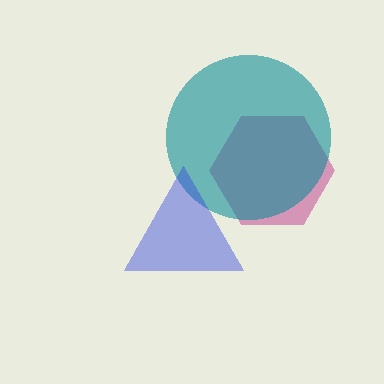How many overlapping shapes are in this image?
There are 3 overlapping shapes in the image.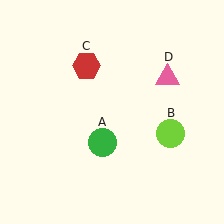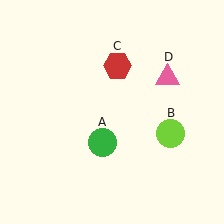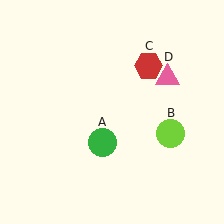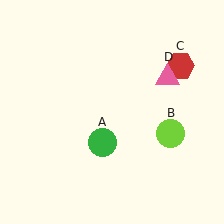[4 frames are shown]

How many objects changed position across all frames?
1 object changed position: red hexagon (object C).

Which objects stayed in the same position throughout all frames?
Green circle (object A) and lime circle (object B) and pink triangle (object D) remained stationary.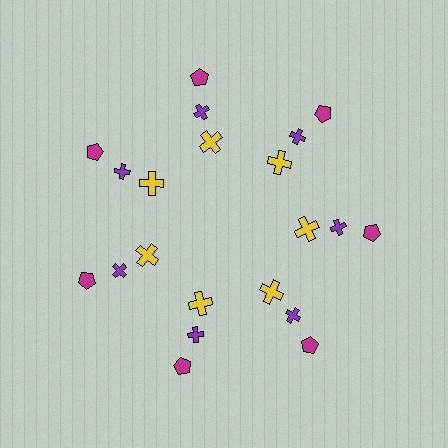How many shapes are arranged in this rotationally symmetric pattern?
There are 21 shapes, arranged in 7 groups of 3.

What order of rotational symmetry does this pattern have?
This pattern has 7-fold rotational symmetry.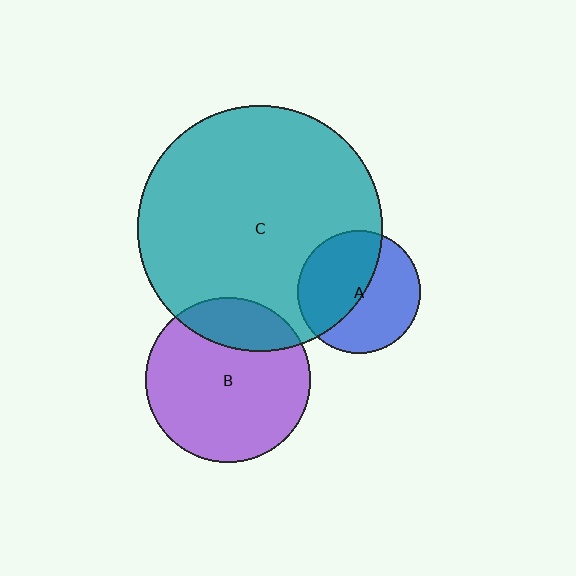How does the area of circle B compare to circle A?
Approximately 1.8 times.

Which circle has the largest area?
Circle C (teal).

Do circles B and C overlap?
Yes.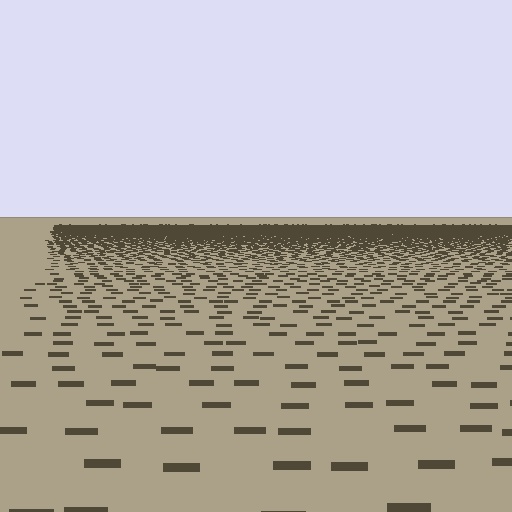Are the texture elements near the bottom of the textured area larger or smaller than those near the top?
Larger. Near the bottom, elements are closer to the viewer and appear at a bigger on-screen size.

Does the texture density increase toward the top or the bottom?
Density increases toward the top.